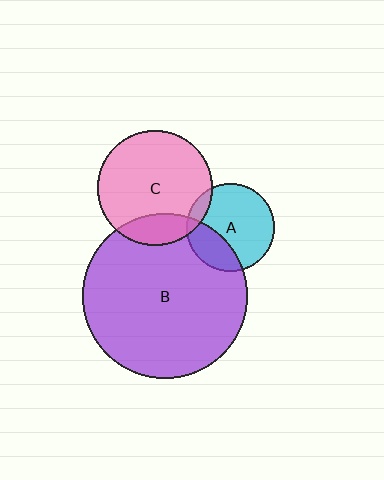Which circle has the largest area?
Circle B (purple).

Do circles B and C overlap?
Yes.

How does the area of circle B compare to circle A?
Approximately 3.5 times.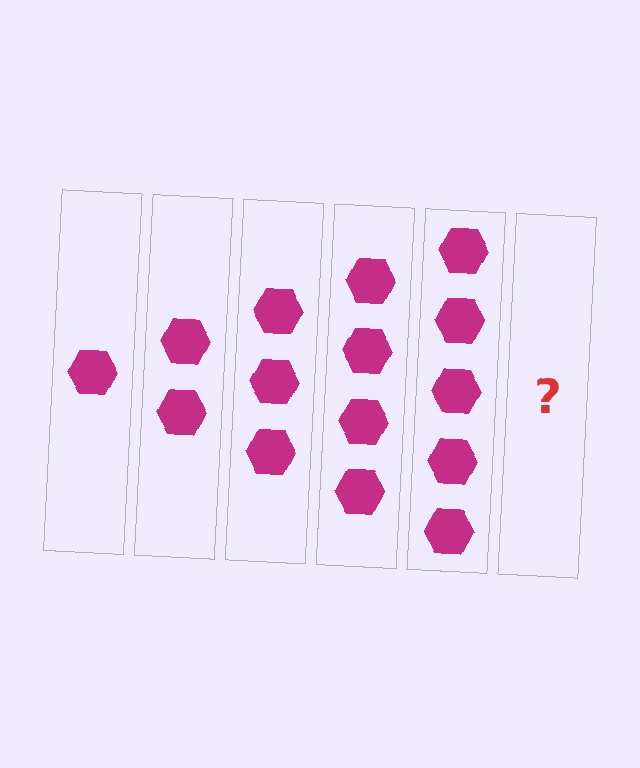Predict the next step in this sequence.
The next step is 6 hexagons.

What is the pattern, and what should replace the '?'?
The pattern is that each step adds one more hexagon. The '?' should be 6 hexagons.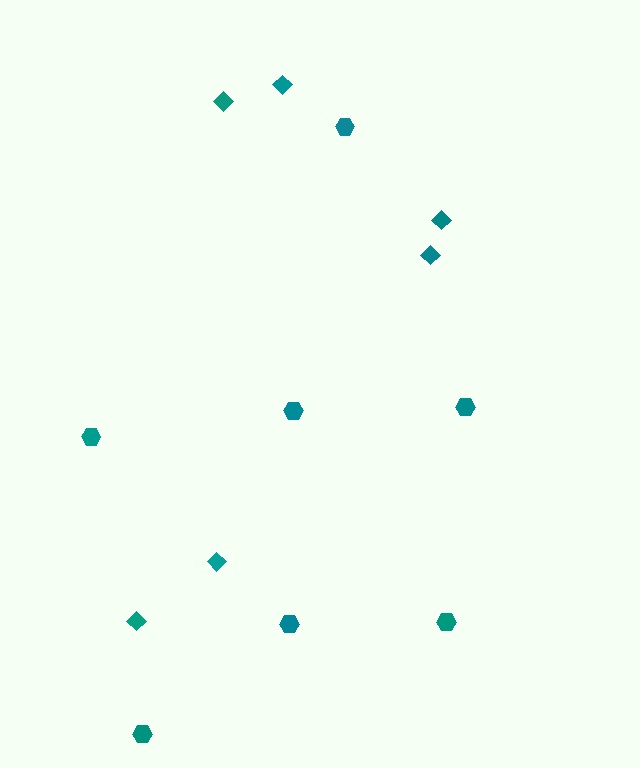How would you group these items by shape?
There are 2 groups: one group of hexagons (7) and one group of diamonds (6).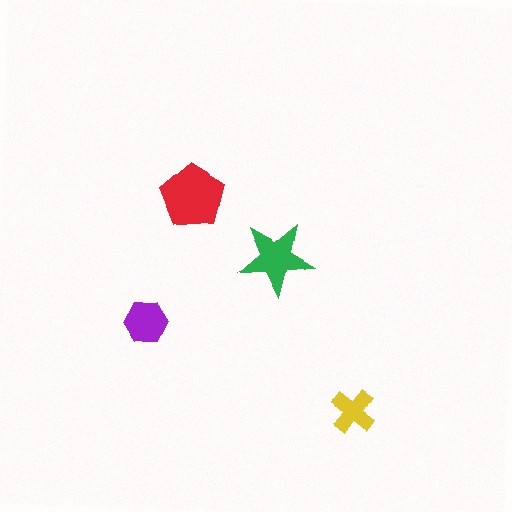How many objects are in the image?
There are 4 objects in the image.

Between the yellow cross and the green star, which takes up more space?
The green star.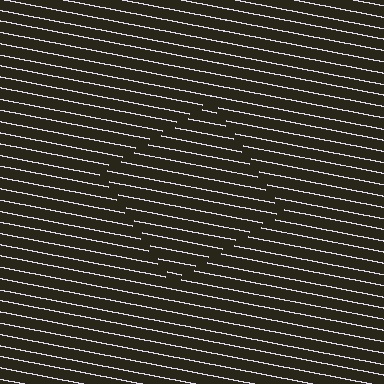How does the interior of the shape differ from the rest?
The interior of the shape contains the same grating, shifted by half a period — the contour is defined by the phase discontinuity where line-ends from the inner and outer gratings abut.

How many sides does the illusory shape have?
4 sides — the line-ends trace a square.